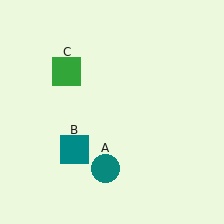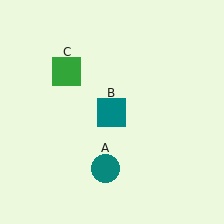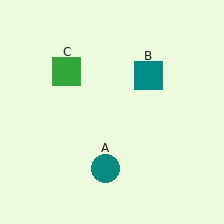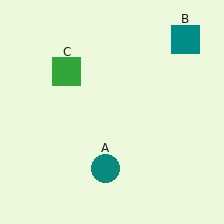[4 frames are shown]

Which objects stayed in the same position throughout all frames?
Teal circle (object A) and green square (object C) remained stationary.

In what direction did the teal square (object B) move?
The teal square (object B) moved up and to the right.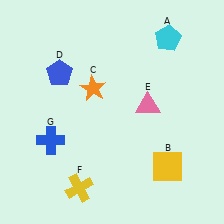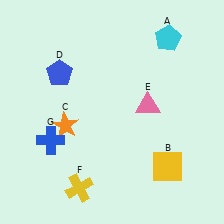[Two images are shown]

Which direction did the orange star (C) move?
The orange star (C) moved down.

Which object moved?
The orange star (C) moved down.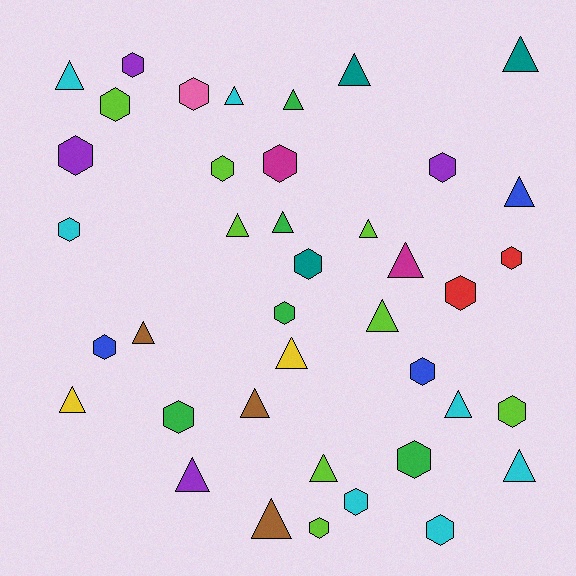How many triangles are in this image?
There are 20 triangles.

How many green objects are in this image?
There are 5 green objects.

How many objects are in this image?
There are 40 objects.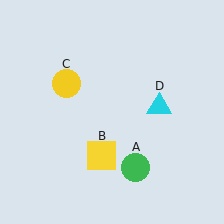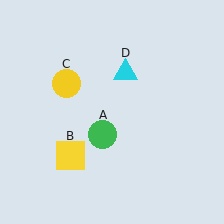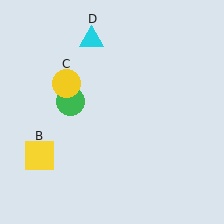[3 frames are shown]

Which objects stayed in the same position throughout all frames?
Yellow circle (object C) remained stationary.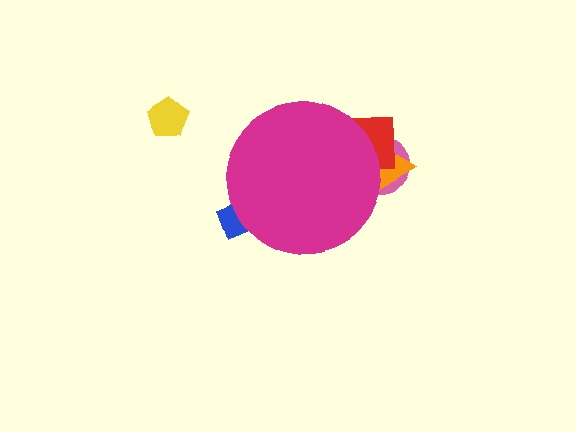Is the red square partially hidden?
Yes, the red square is partially hidden behind the magenta circle.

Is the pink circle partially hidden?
Yes, the pink circle is partially hidden behind the magenta circle.